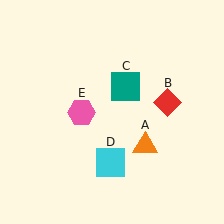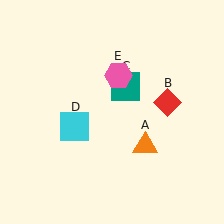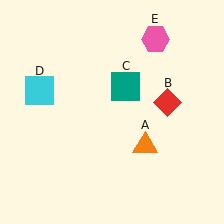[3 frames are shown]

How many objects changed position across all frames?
2 objects changed position: cyan square (object D), pink hexagon (object E).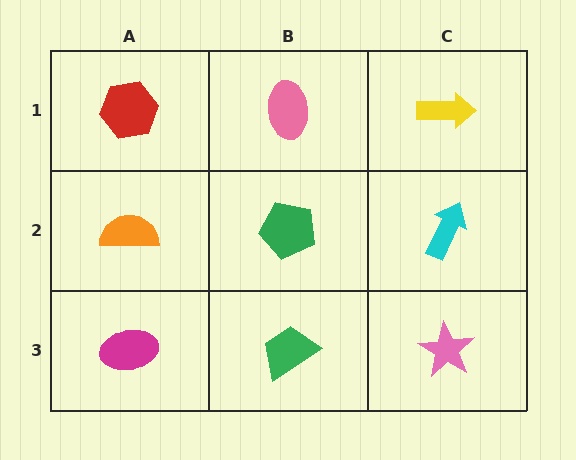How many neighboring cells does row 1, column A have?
2.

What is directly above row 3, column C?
A cyan arrow.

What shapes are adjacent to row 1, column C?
A cyan arrow (row 2, column C), a pink ellipse (row 1, column B).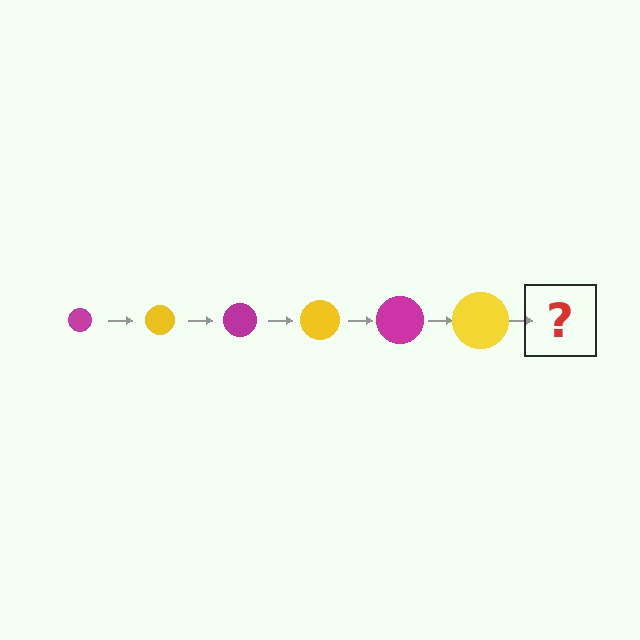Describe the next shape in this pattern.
It should be a magenta circle, larger than the previous one.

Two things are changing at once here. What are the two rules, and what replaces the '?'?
The two rules are that the circle grows larger each step and the color cycles through magenta and yellow. The '?' should be a magenta circle, larger than the previous one.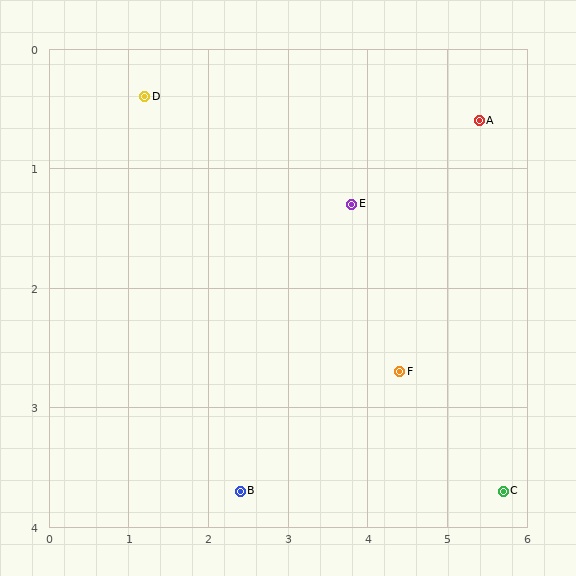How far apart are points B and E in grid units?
Points B and E are about 2.8 grid units apart.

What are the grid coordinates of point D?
Point D is at approximately (1.2, 0.4).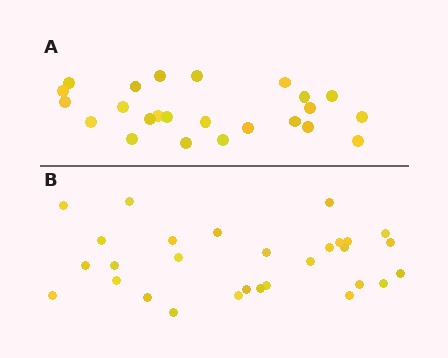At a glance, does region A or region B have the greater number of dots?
Region B (the bottom region) has more dots.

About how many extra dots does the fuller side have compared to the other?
Region B has about 5 more dots than region A.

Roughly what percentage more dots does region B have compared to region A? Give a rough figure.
About 20% more.